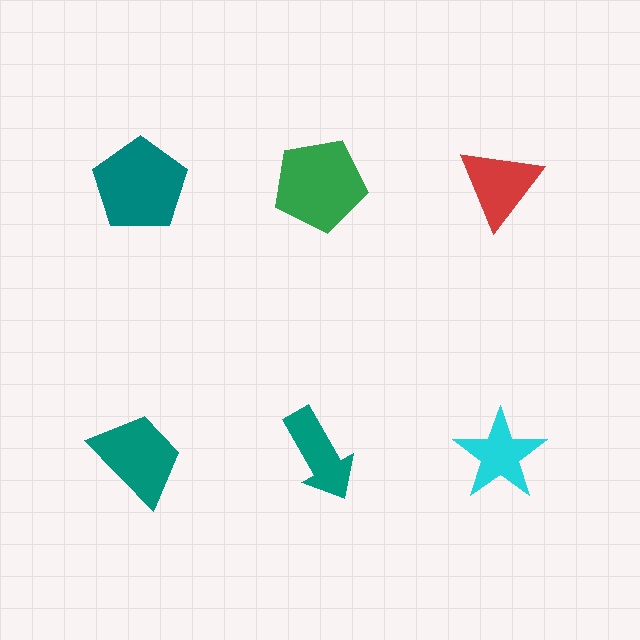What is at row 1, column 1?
A teal pentagon.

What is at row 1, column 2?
A green pentagon.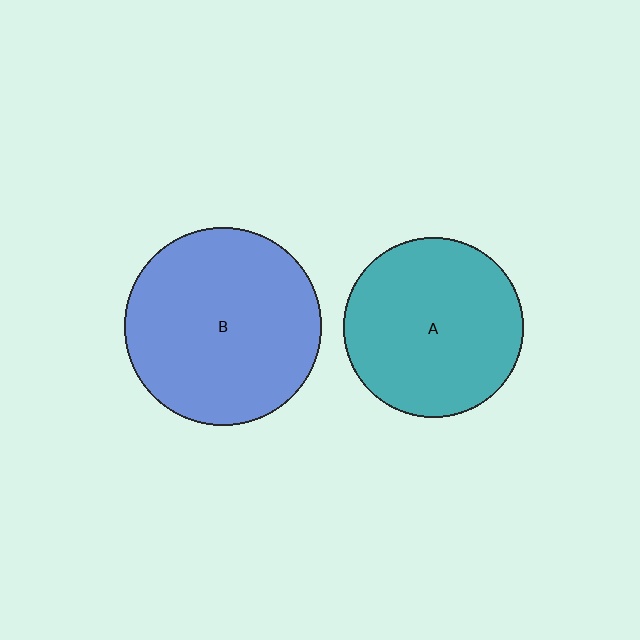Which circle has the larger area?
Circle B (blue).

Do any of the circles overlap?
No, none of the circles overlap.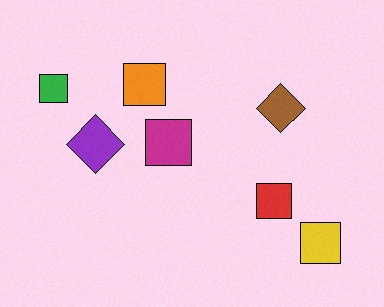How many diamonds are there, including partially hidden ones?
There are 2 diamonds.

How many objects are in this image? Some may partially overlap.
There are 7 objects.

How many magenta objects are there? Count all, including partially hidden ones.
There is 1 magenta object.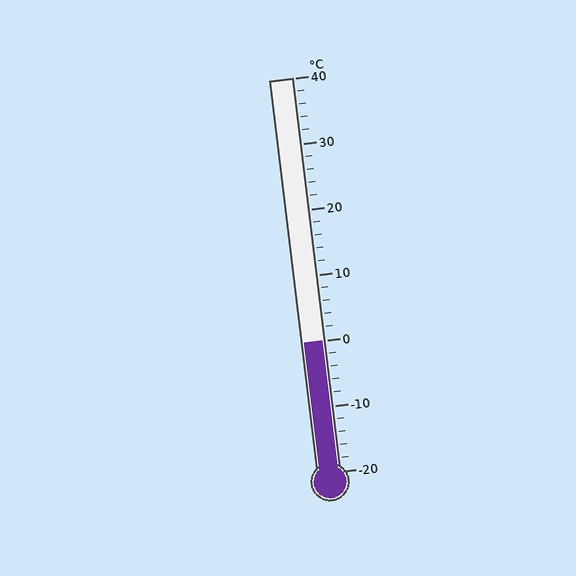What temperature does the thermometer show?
The thermometer shows approximately 0°C.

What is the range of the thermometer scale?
The thermometer scale ranges from -20°C to 40°C.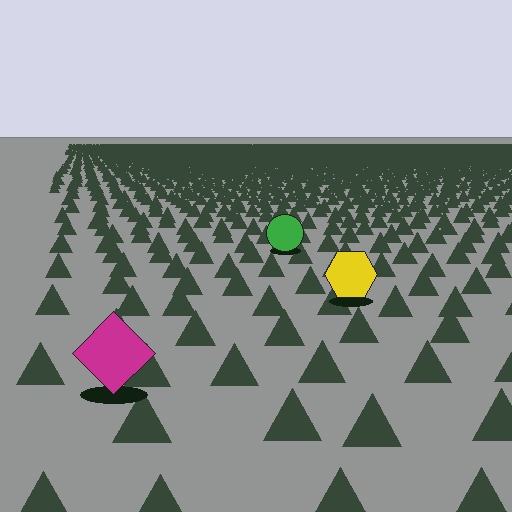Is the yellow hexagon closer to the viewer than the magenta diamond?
No. The magenta diamond is closer — you can tell from the texture gradient: the ground texture is coarser near it.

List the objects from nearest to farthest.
From nearest to farthest: the magenta diamond, the yellow hexagon, the green circle.